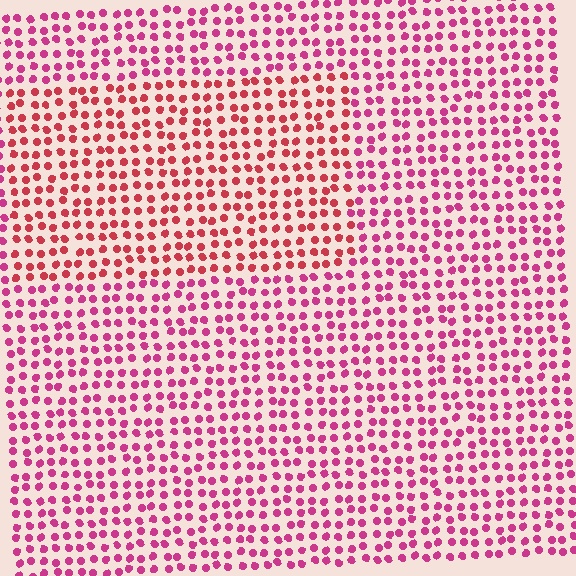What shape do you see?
I see a rectangle.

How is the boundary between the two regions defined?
The boundary is defined purely by a slight shift in hue (about 27 degrees). Spacing, size, and orientation are identical on both sides.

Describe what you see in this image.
The image is filled with small magenta elements in a uniform arrangement. A rectangle-shaped region is visible where the elements are tinted to a slightly different hue, forming a subtle color boundary.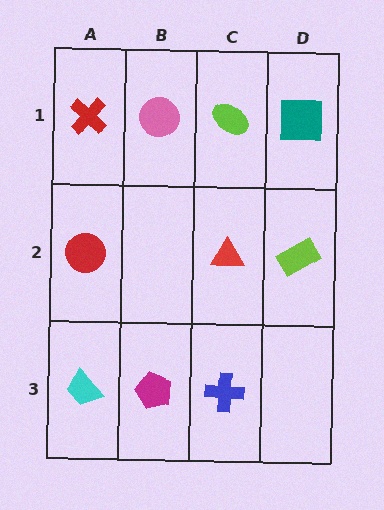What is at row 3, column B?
A magenta pentagon.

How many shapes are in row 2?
3 shapes.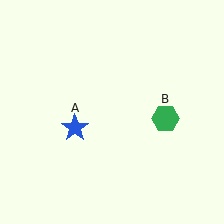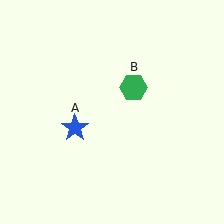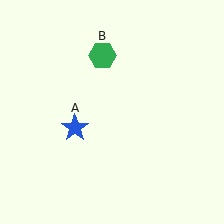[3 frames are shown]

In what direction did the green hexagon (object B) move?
The green hexagon (object B) moved up and to the left.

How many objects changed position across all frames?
1 object changed position: green hexagon (object B).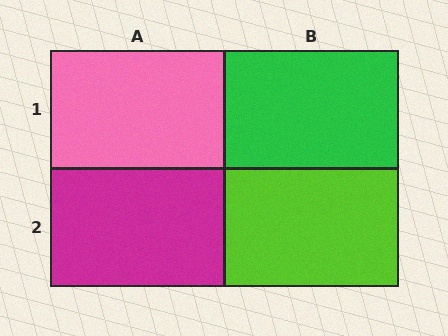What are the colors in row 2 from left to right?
Magenta, lime.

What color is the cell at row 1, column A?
Pink.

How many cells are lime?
1 cell is lime.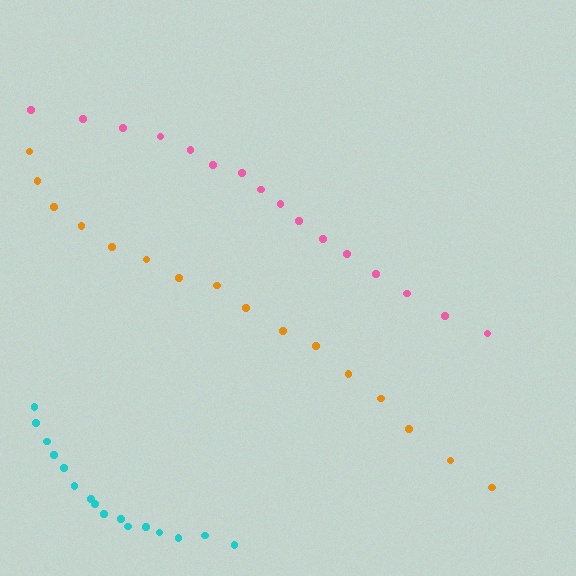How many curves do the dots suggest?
There are 3 distinct paths.